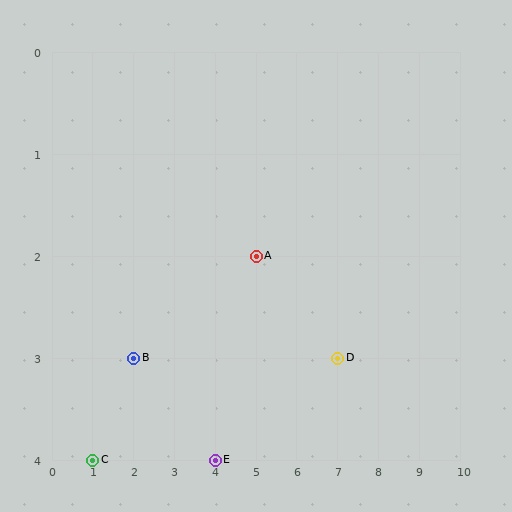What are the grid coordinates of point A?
Point A is at grid coordinates (5, 2).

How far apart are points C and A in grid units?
Points C and A are 4 columns and 2 rows apart (about 4.5 grid units diagonally).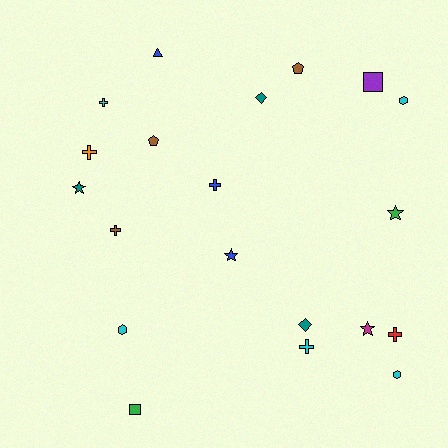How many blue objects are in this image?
There are 3 blue objects.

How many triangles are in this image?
There is 1 triangle.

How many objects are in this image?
There are 20 objects.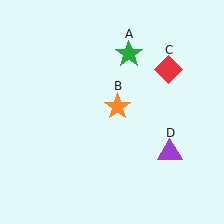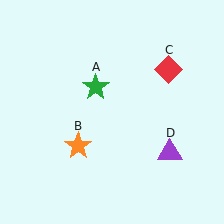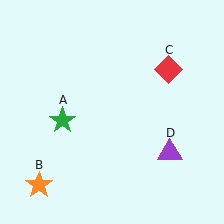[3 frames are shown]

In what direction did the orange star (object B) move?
The orange star (object B) moved down and to the left.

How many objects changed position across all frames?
2 objects changed position: green star (object A), orange star (object B).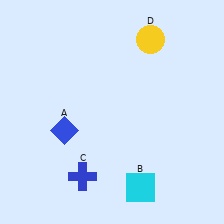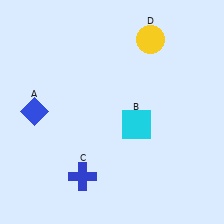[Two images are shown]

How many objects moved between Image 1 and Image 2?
2 objects moved between the two images.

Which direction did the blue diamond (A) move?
The blue diamond (A) moved left.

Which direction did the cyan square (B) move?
The cyan square (B) moved up.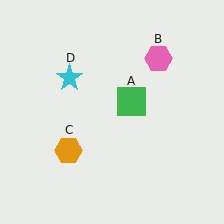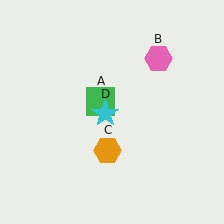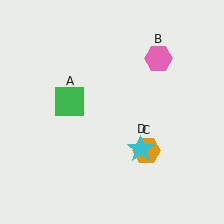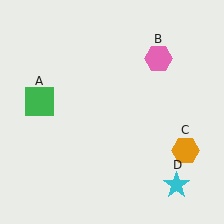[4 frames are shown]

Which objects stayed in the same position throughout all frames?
Pink hexagon (object B) remained stationary.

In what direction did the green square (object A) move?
The green square (object A) moved left.